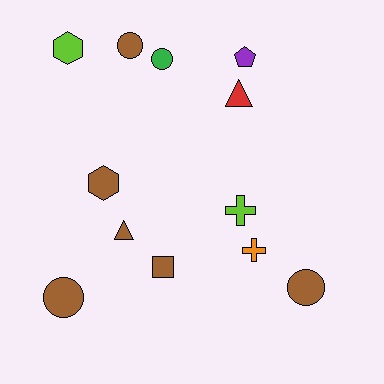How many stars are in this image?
There are no stars.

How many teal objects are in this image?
There are no teal objects.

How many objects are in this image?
There are 12 objects.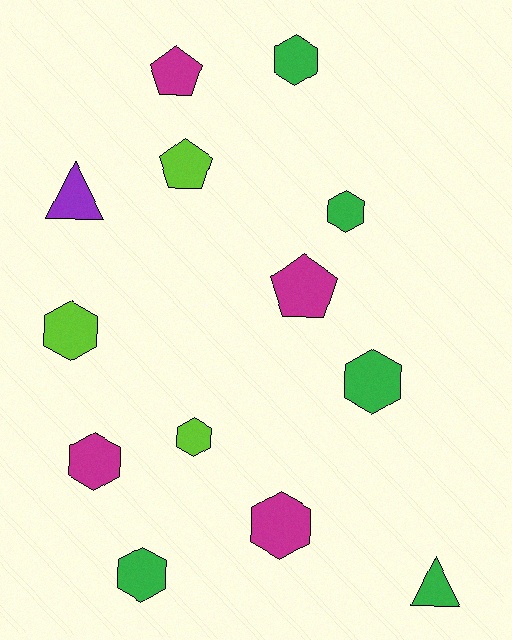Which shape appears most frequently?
Hexagon, with 8 objects.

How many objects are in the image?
There are 13 objects.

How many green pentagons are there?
There are no green pentagons.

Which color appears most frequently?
Green, with 5 objects.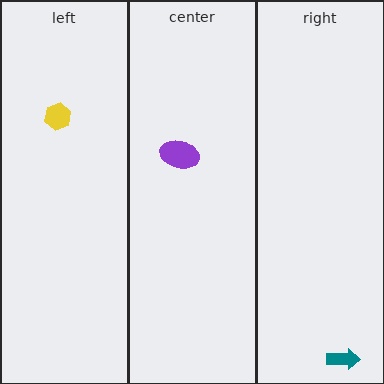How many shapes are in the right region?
1.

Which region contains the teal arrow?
The right region.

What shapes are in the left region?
The yellow hexagon.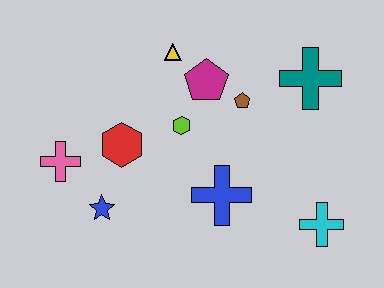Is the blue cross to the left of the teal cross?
Yes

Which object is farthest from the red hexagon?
The cyan cross is farthest from the red hexagon.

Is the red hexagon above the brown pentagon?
No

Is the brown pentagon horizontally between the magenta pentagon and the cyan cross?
Yes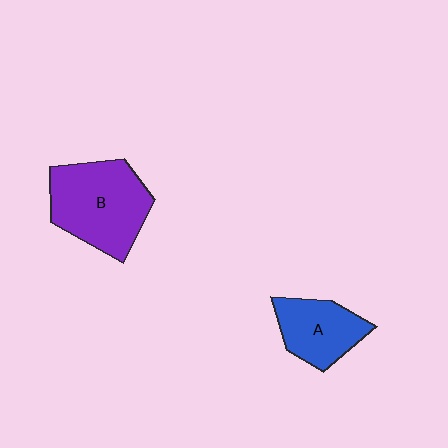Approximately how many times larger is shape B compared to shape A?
Approximately 1.6 times.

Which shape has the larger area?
Shape B (purple).